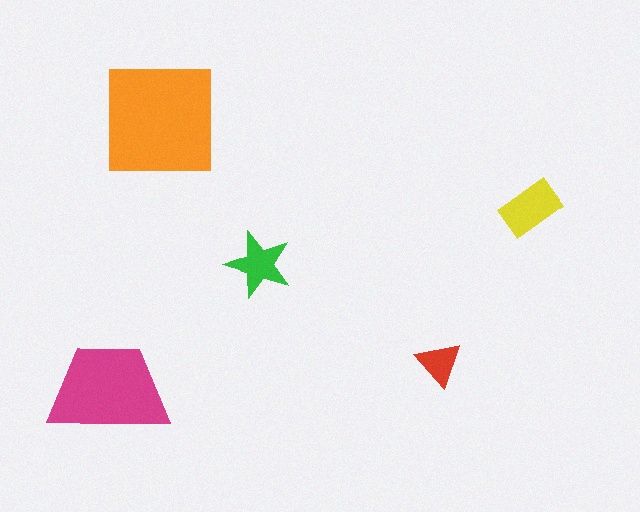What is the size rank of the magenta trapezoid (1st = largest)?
2nd.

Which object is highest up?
The orange square is topmost.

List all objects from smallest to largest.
The red triangle, the green star, the yellow rectangle, the magenta trapezoid, the orange square.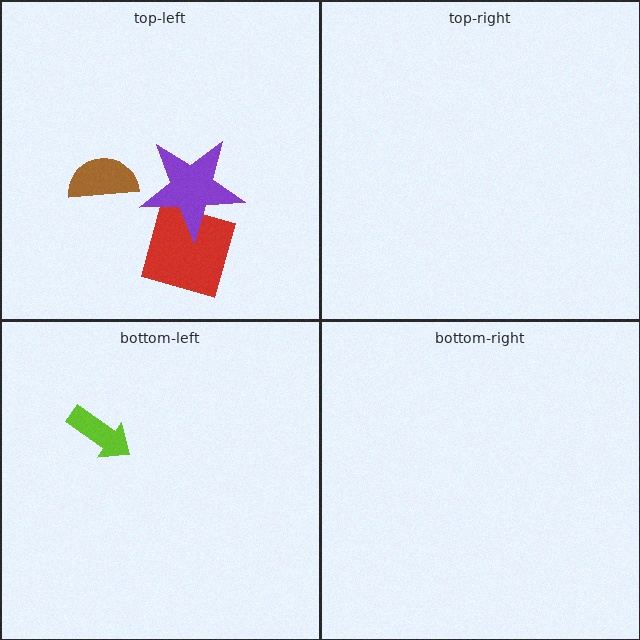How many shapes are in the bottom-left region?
1.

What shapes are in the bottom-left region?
The lime arrow.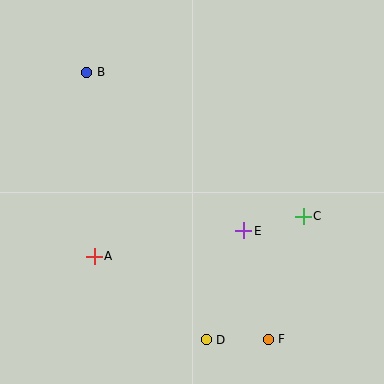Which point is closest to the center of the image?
Point E at (244, 231) is closest to the center.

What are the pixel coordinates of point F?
Point F is at (268, 339).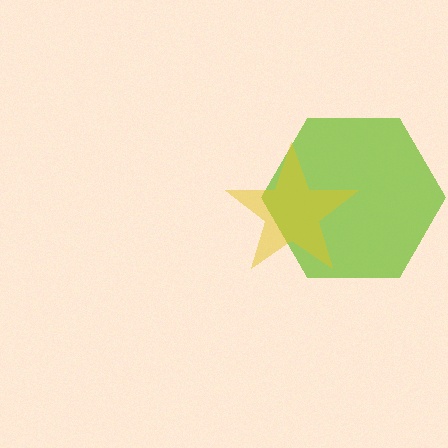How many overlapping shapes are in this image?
There are 2 overlapping shapes in the image.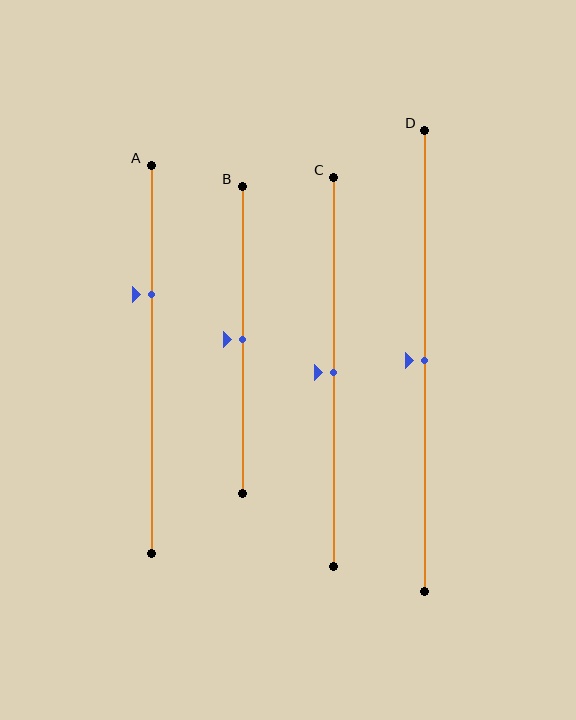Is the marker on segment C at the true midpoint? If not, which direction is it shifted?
Yes, the marker on segment C is at the true midpoint.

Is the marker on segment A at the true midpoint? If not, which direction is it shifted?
No, the marker on segment A is shifted upward by about 17% of the segment length.